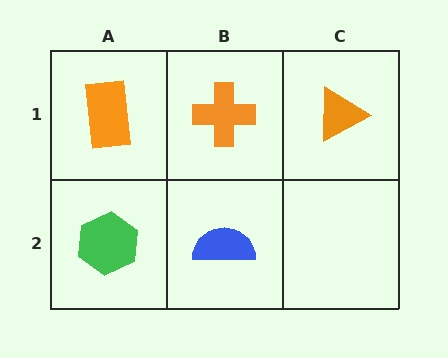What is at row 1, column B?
An orange cross.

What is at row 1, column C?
An orange triangle.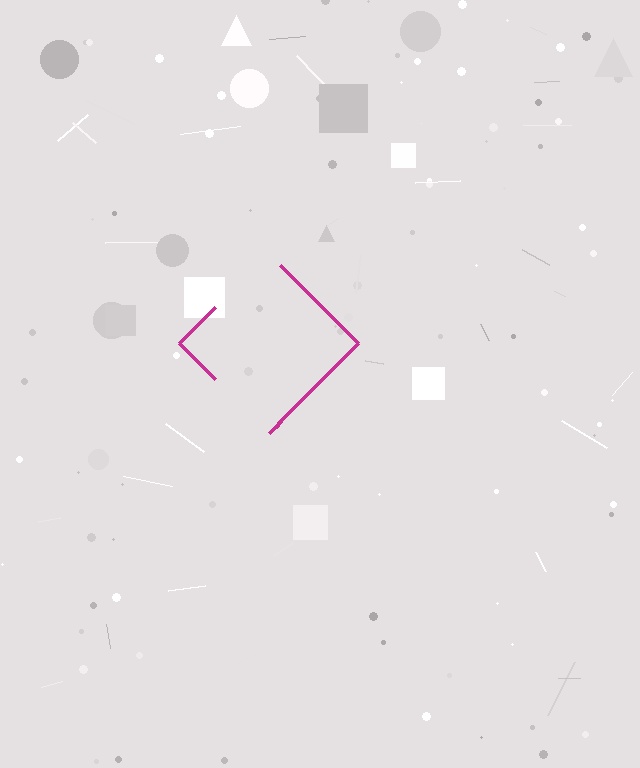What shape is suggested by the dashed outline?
The dashed outline suggests a diamond.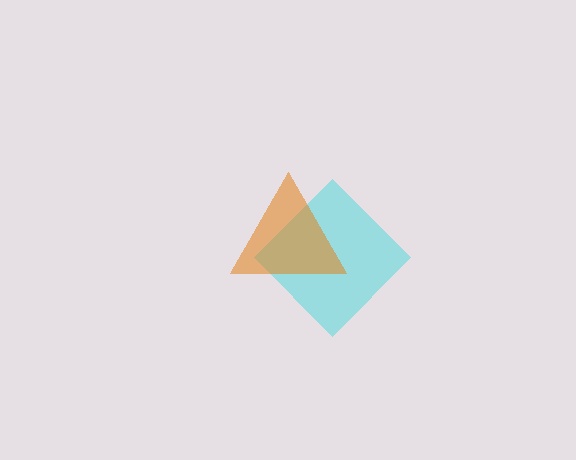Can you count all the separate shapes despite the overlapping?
Yes, there are 2 separate shapes.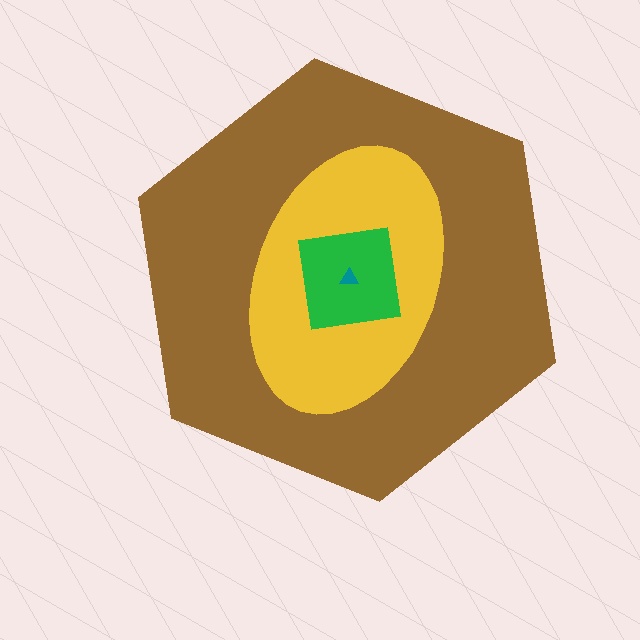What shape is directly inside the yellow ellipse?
The green square.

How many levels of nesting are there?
4.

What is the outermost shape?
The brown hexagon.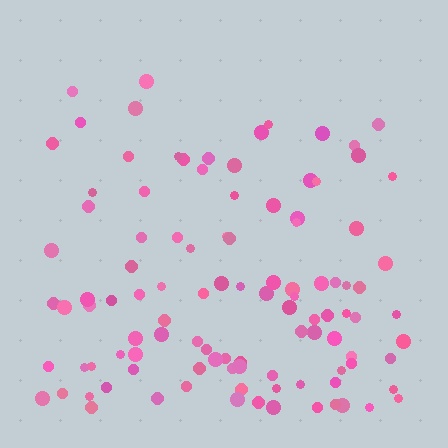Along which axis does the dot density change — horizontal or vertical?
Vertical.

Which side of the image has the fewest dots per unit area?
The top.